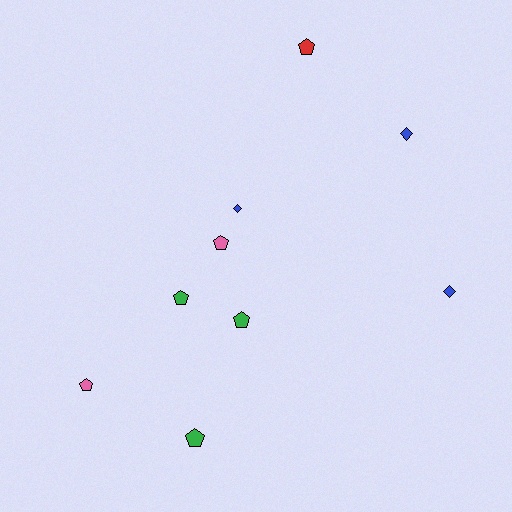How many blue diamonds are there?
There are 3 blue diamonds.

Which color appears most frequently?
Green, with 3 objects.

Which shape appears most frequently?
Pentagon, with 6 objects.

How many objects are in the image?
There are 9 objects.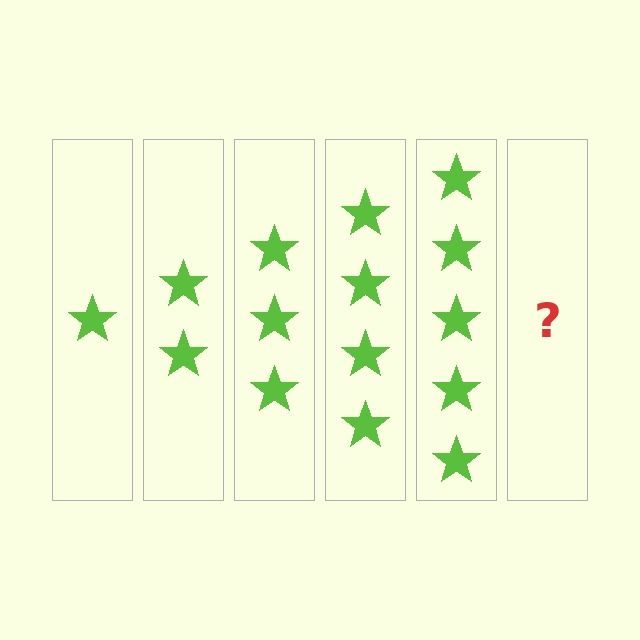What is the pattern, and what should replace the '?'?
The pattern is that each step adds one more star. The '?' should be 6 stars.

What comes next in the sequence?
The next element should be 6 stars.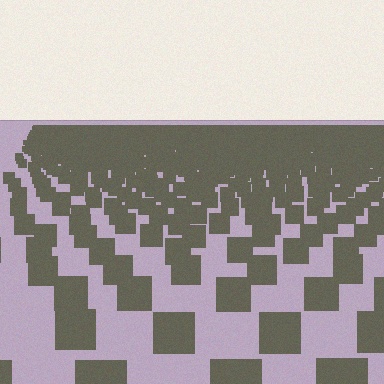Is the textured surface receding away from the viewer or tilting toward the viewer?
The surface is receding away from the viewer. Texture elements get smaller and denser toward the top.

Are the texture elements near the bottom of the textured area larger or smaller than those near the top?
Larger. Near the bottom, elements are closer to the viewer and appear at a bigger on-screen size.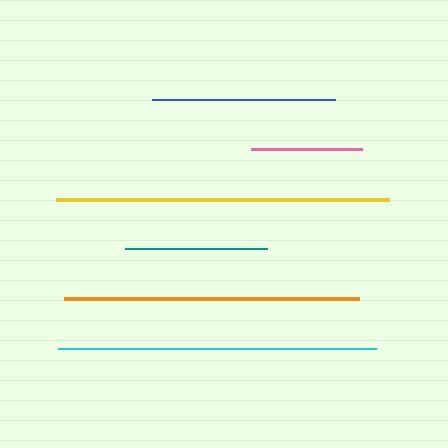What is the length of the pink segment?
The pink segment is approximately 110 pixels long.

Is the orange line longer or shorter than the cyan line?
The cyan line is longer than the orange line.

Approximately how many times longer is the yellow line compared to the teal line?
The yellow line is approximately 2.3 times the length of the teal line.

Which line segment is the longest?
The yellow line is the longest at approximately 333 pixels.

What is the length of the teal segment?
The teal segment is approximately 142 pixels long.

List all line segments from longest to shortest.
From longest to shortest: yellow, cyan, orange, blue, teal, pink.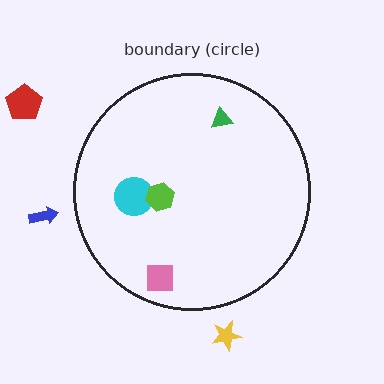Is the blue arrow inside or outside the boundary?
Outside.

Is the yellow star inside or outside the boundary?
Outside.